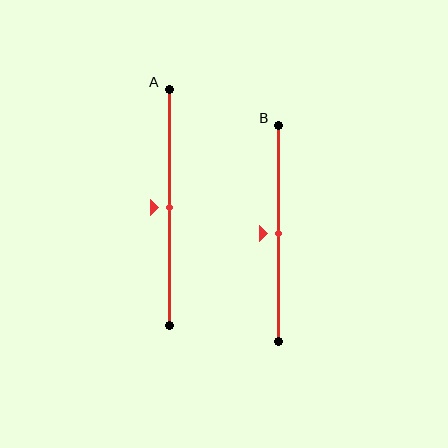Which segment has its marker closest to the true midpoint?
Segment A has its marker closest to the true midpoint.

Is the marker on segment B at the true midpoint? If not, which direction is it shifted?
Yes, the marker on segment B is at the true midpoint.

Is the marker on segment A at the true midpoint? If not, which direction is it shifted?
Yes, the marker on segment A is at the true midpoint.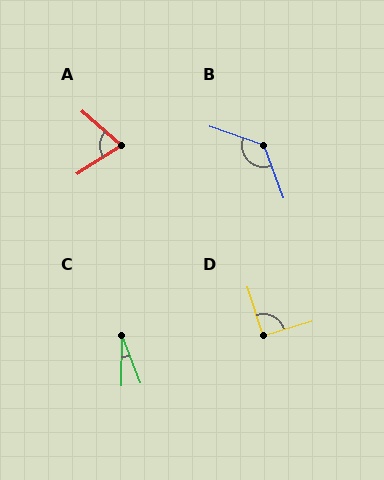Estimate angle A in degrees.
Approximately 75 degrees.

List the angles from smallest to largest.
C (22°), A (75°), D (91°), B (129°).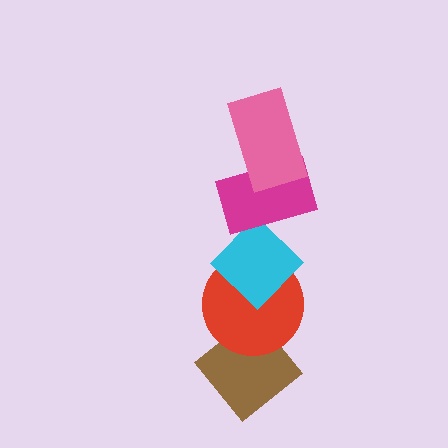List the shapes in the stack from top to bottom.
From top to bottom: the pink rectangle, the magenta rectangle, the cyan diamond, the red circle, the brown diamond.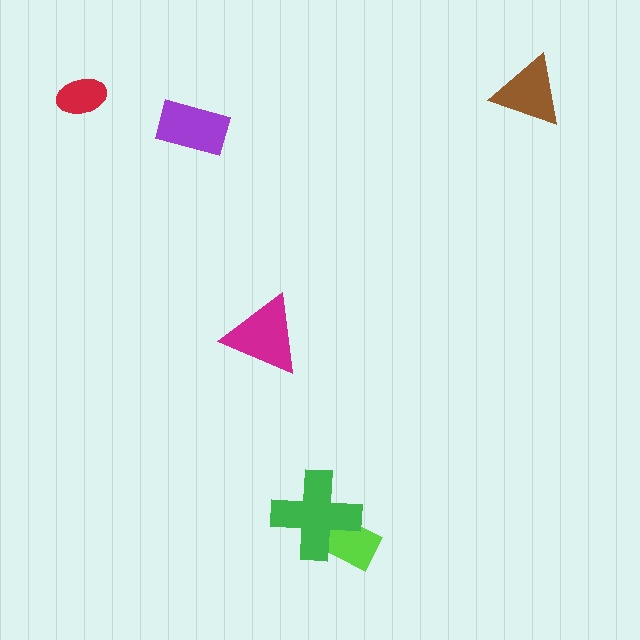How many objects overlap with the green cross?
1 object overlaps with the green cross.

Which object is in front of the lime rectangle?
The green cross is in front of the lime rectangle.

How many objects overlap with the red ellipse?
0 objects overlap with the red ellipse.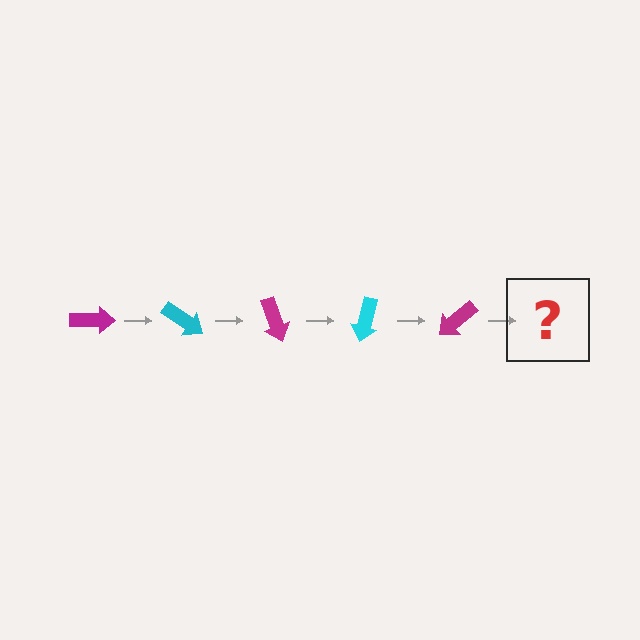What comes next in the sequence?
The next element should be a cyan arrow, rotated 175 degrees from the start.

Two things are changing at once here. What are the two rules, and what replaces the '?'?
The two rules are that it rotates 35 degrees each step and the color cycles through magenta and cyan. The '?' should be a cyan arrow, rotated 175 degrees from the start.